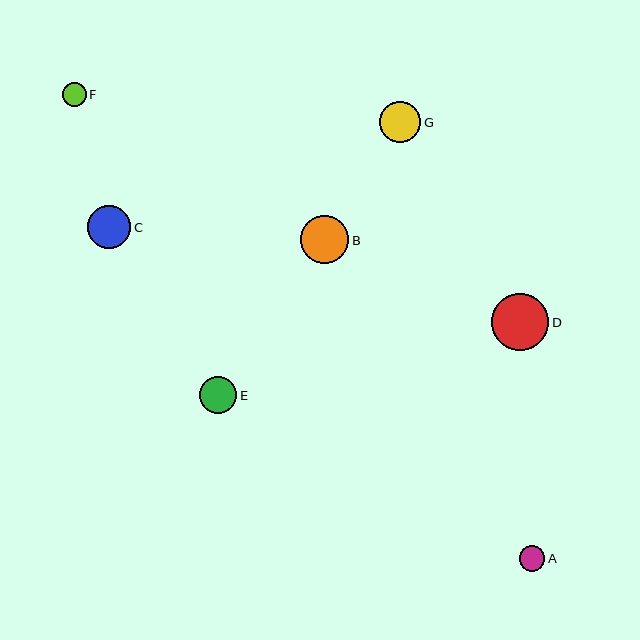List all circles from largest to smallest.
From largest to smallest: D, B, C, G, E, A, F.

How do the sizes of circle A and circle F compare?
Circle A and circle F are approximately the same size.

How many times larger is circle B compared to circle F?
Circle B is approximately 2.0 times the size of circle F.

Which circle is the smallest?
Circle F is the smallest with a size of approximately 24 pixels.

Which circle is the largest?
Circle D is the largest with a size of approximately 57 pixels.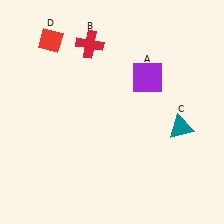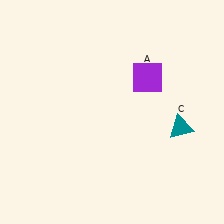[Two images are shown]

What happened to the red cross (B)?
The red cross (B) was removed in Image 2. It was in the top-left area of Image 1.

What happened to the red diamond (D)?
The red diamond (D) was removed in Image 2. It was in the top-left area of Image 1.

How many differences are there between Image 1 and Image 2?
There are 2 differences between the two images.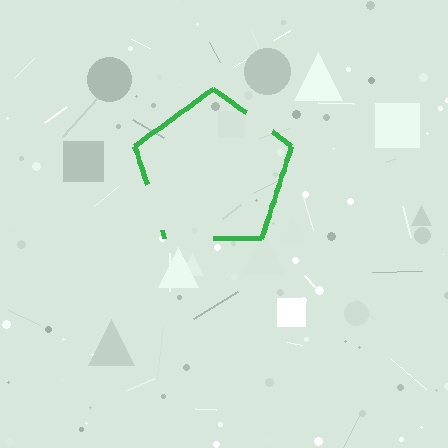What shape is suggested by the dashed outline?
The dashed outline suggests a pentagon.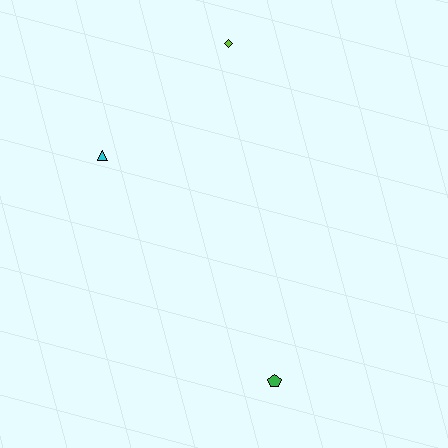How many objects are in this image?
There are 3 objects.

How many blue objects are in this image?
There are no blue objects.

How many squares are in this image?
There are no squares.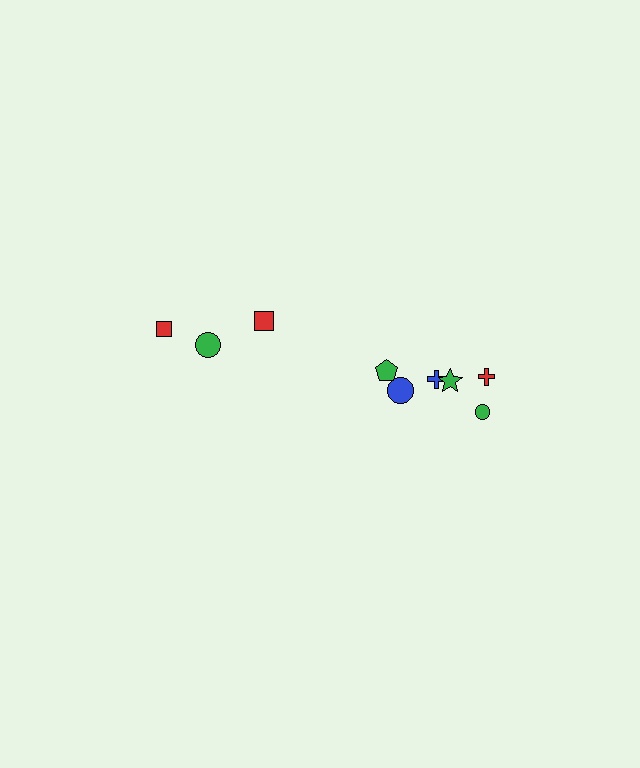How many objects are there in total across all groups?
There are 9 objects.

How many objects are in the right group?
There are 6 objects.